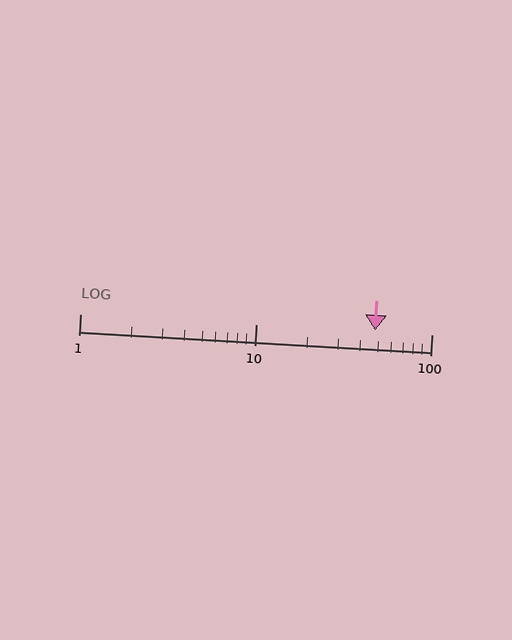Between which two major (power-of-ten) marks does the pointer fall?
The pointer is between 10 and 100.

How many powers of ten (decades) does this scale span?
The scale spans 2 decades, from 1 to 100.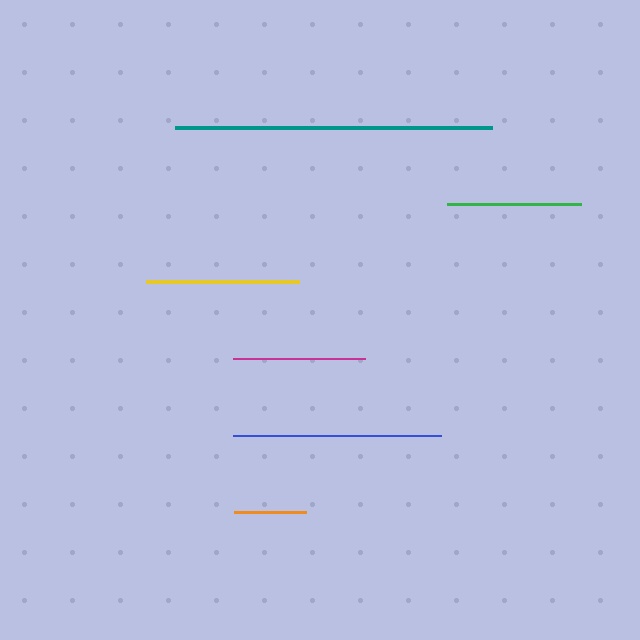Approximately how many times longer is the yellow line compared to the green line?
The yellow line is approximately 1.2 times the length of the green line.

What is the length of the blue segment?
The blue segment is approximately 208 pixels long.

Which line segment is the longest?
The teal line is the longest at approximately 317 pixels.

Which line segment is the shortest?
The orange line is the shortest at approximately 72 pixels.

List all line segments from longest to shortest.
From longest to shortest: teal, blue, yellow, green, magenta, orange.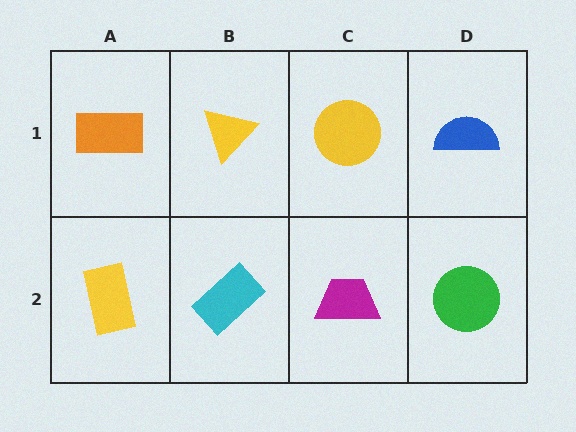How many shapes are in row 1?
4 shapes.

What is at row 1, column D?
A blue semicircle.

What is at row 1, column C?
A yellow circle.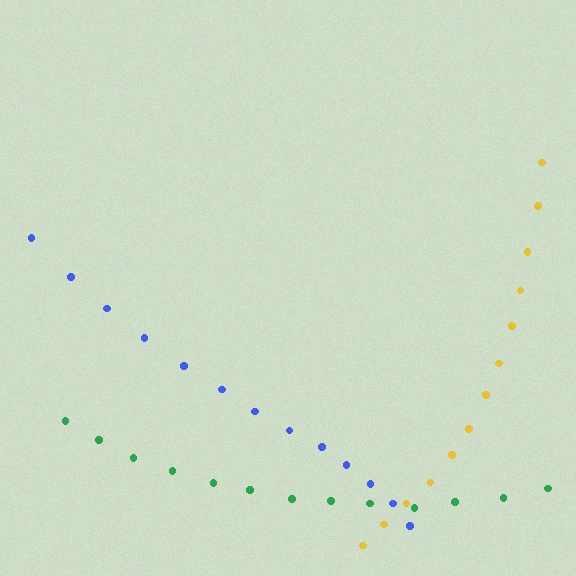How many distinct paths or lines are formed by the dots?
There are 3 distinct paths.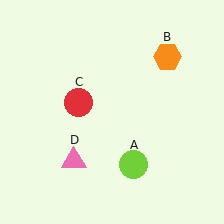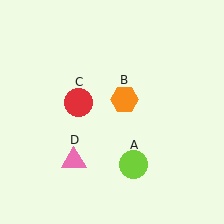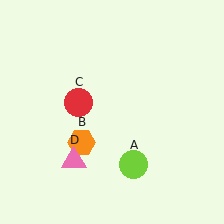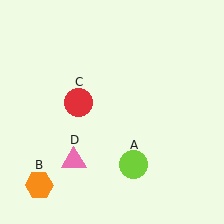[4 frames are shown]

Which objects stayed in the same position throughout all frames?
Lime circle (object A) and red circle (object C) and pink triangle (object D) remained stationary.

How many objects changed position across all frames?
1 object changed position: orange hexagon (object B).